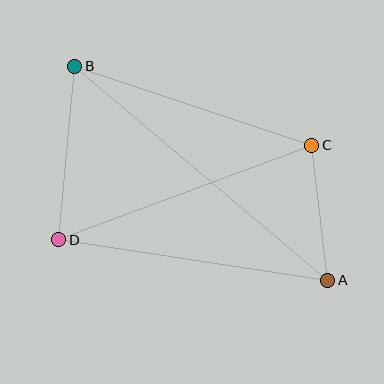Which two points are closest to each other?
Points A and C are closest to each other.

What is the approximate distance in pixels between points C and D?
The distance between C and D is approximately 270 pixels.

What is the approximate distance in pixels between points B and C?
The distance between B and C is approximately 250 pixels.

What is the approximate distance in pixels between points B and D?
The distance between B and D is approximately 174 pixels.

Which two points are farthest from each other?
Points A and B are farthest from each other.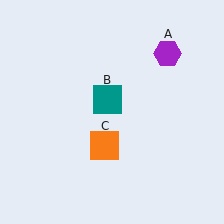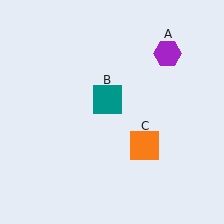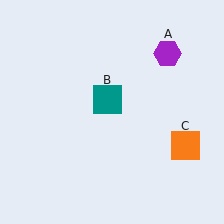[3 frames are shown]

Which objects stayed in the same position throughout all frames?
Purple hexagon (object A) and teal square (object B) remained stationary.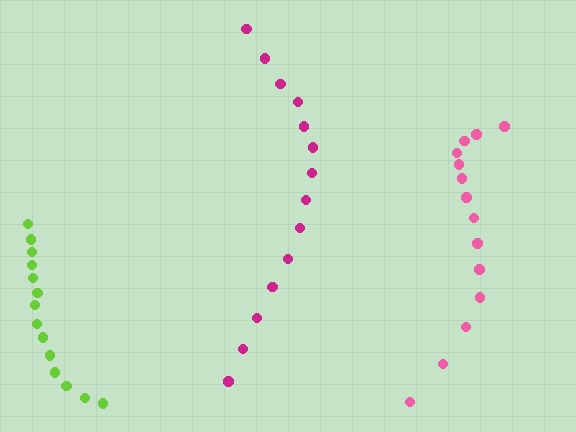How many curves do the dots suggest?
There are 3 distinct paths.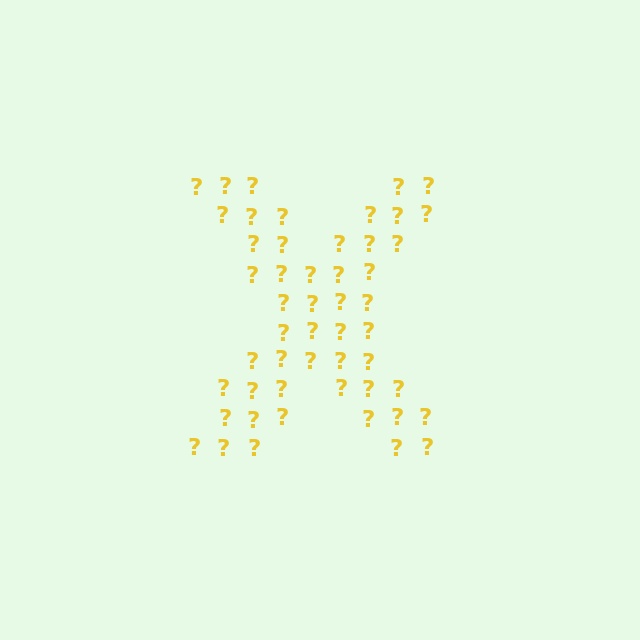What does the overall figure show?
The overall figure shows the letter X.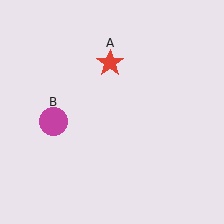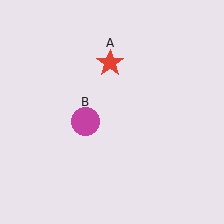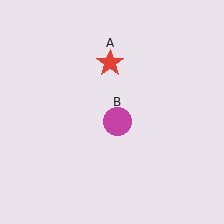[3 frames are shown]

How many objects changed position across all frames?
1 object changed position: magenta circle (object B).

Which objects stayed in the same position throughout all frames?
Red star (object A) remained stationary.